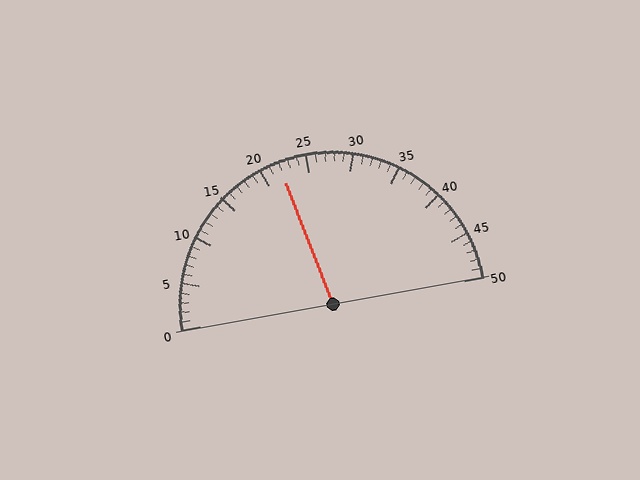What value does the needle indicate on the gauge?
The needle indicates approximately 22.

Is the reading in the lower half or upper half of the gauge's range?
The reading is in the lower half of the range (0 to 50).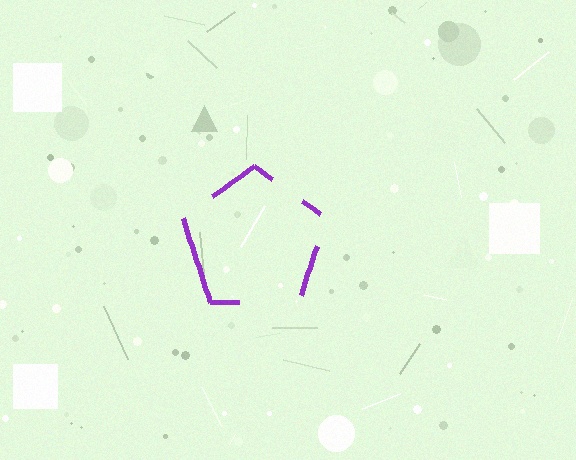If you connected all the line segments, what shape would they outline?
They would outline a pentagon.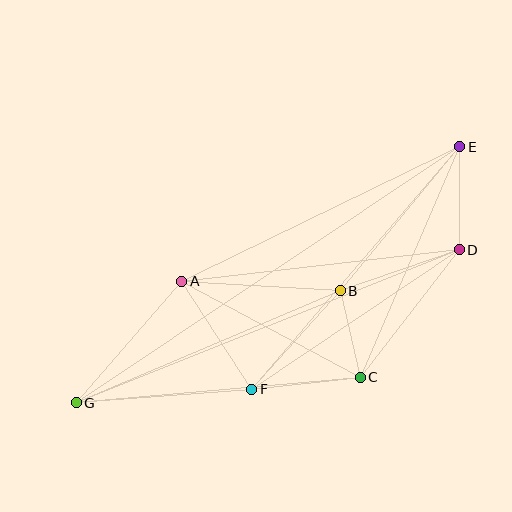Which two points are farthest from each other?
Points E and G are farthest from each other.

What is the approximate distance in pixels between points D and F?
The distance between D and F is approximately 250 pixels.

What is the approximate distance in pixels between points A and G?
The distance between A and G is approximately 161 pixels.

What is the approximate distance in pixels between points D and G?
The distance between D and G is approximately 412 pixels.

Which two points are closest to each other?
Points B and C are closest to each other.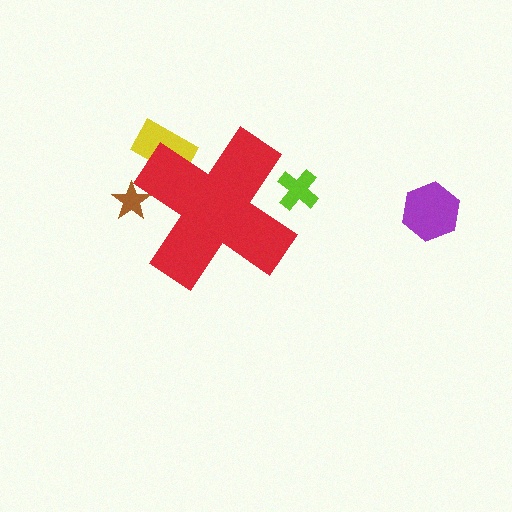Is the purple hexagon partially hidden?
No, the purple hexagon is fully visible.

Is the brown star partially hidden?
Yes, the brown star is partially hidden behind the red cross.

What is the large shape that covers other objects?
A red cross.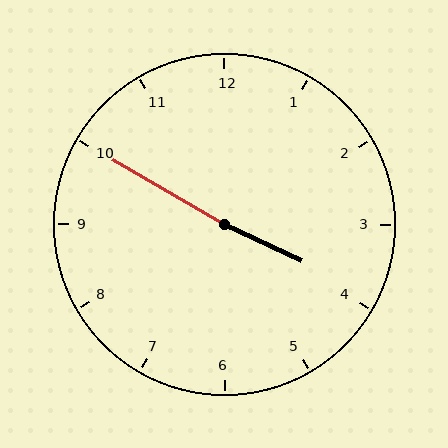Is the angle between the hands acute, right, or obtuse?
It is obtuse.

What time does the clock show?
3:50.